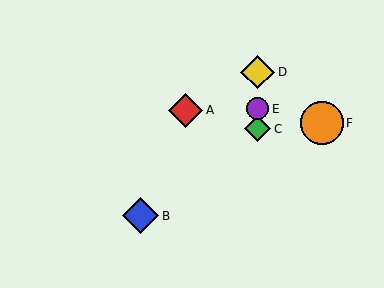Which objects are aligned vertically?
Objects C, D, E are aligned vertically.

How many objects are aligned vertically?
3 objects (C, D, E) are aligned vertically.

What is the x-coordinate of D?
Object D is at x≈258.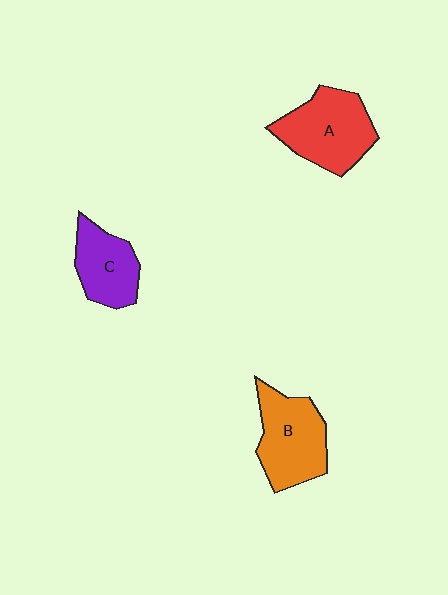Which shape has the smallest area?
Shape C (purple).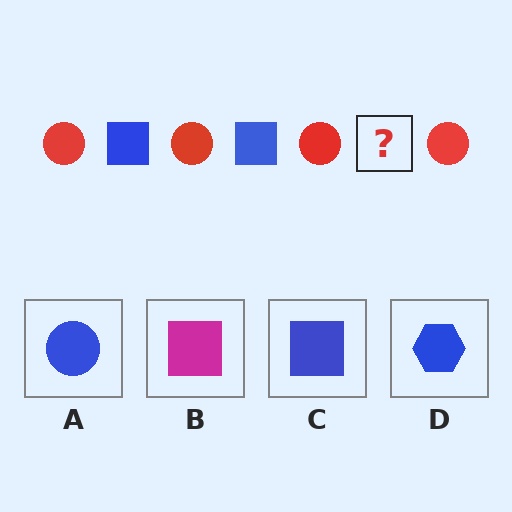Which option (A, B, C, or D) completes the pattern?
C.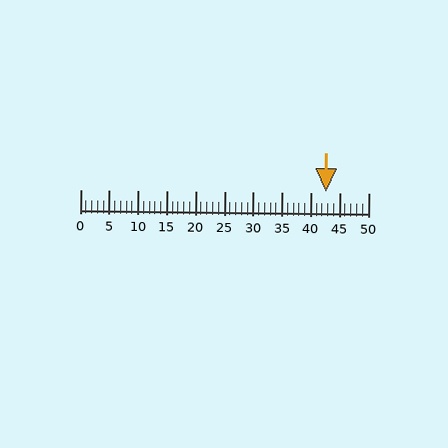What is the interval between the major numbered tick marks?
The major tick marks are spaced 5 units apart.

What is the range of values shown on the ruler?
The ruler shows values from 0 to 50.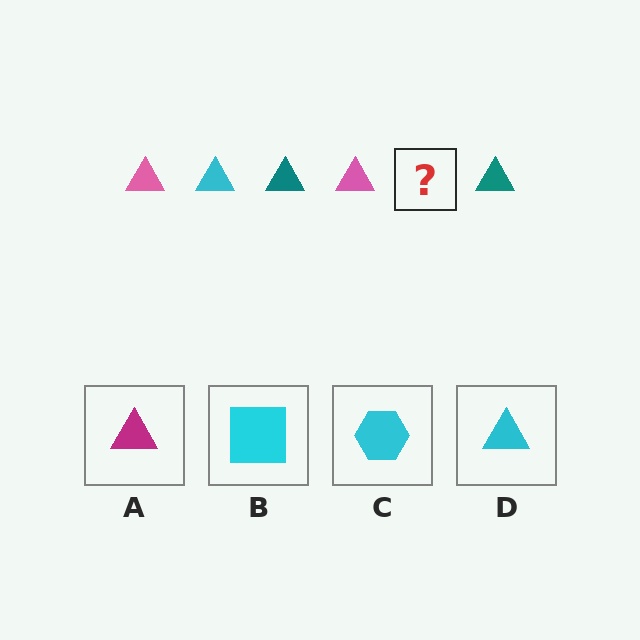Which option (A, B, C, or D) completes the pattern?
D.